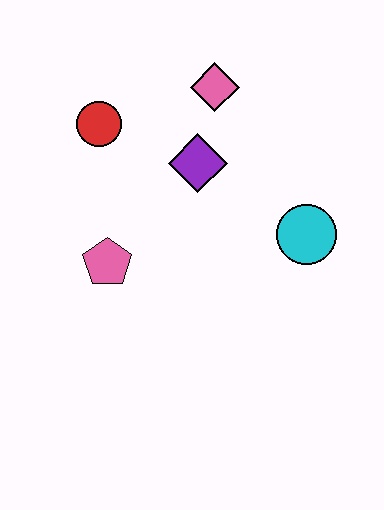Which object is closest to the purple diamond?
The pink diamond is closest to the purple diamond.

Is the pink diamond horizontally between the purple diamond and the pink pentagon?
No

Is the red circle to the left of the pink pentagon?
Yes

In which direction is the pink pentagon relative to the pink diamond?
The pink pentagon is below the pink diamond.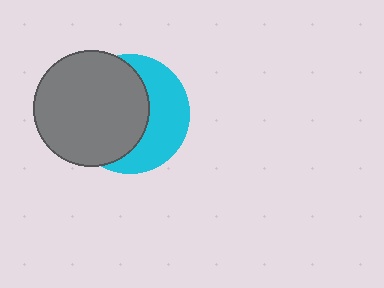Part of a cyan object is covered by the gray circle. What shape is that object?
It is a circle.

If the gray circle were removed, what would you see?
You would see the complete cyan circle.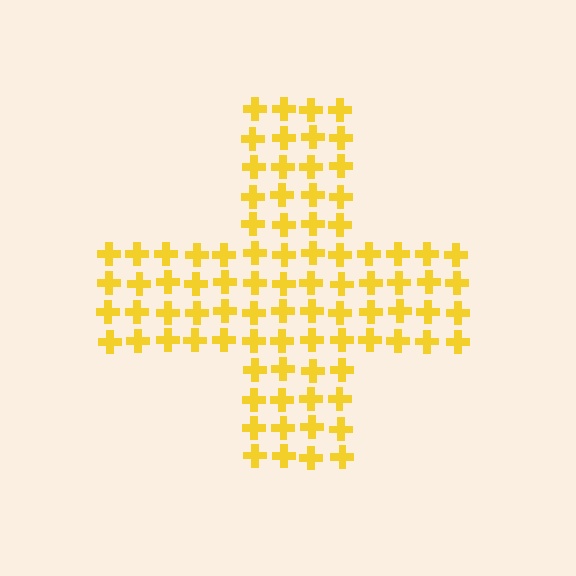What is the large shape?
The large shape is a cross.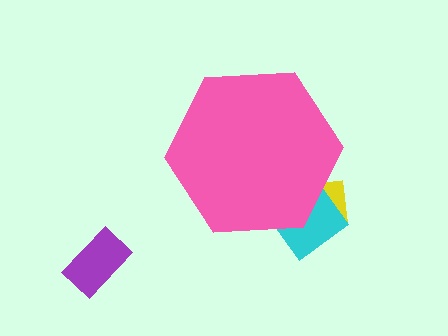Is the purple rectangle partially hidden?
No, the purple rectangle is fully visible.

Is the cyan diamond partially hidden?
Yes, the cyan diamond is partially hidden behind the pink hexagon.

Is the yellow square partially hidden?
Yes, the yellow square is partially hidden behind the pink hexagon.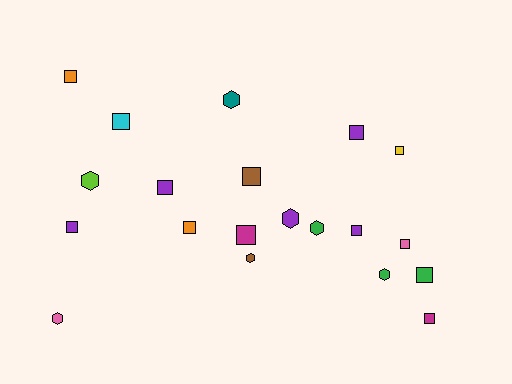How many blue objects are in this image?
There are no blue objects.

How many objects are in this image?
There are 20 objects.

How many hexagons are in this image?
There are 7 hexagons.